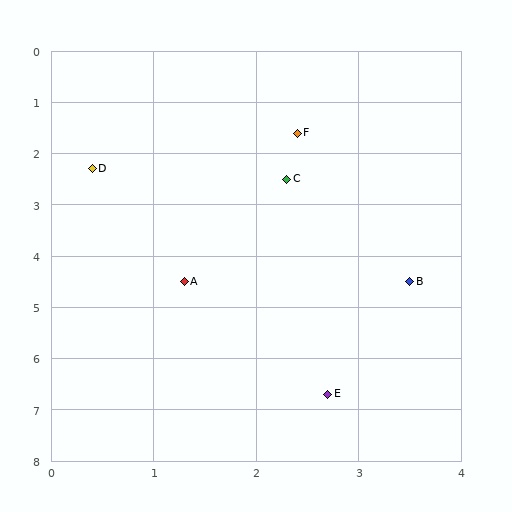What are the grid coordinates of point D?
Point D is at approximately (0.4, 2.3).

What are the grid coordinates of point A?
Point A is at approximately (1.3, 4.5).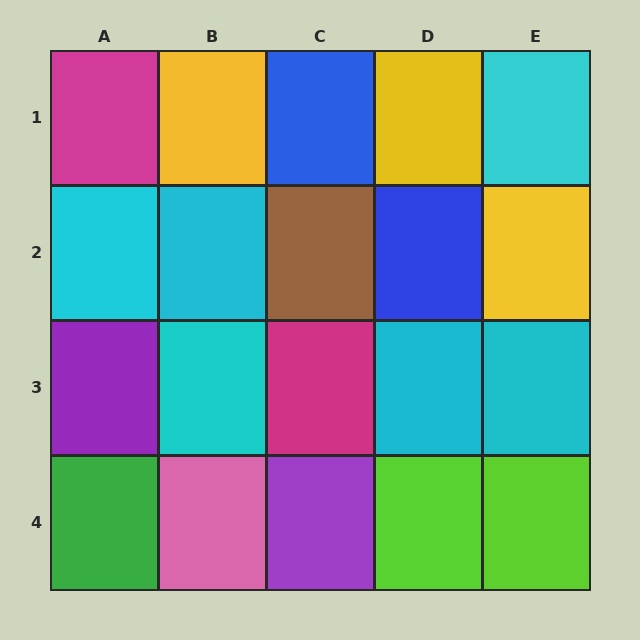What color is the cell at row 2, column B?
Cyan.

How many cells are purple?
2 cells are purple.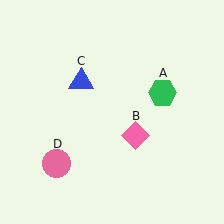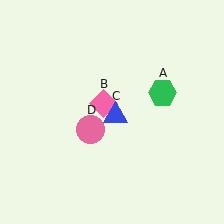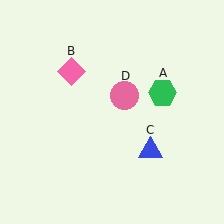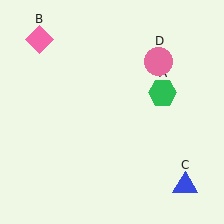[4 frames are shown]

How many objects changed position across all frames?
3 objects changed position: pink diamond (object B), blue triangle (object C), pink circle (object D).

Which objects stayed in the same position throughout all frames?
Green hexagon (object A) remained stationary.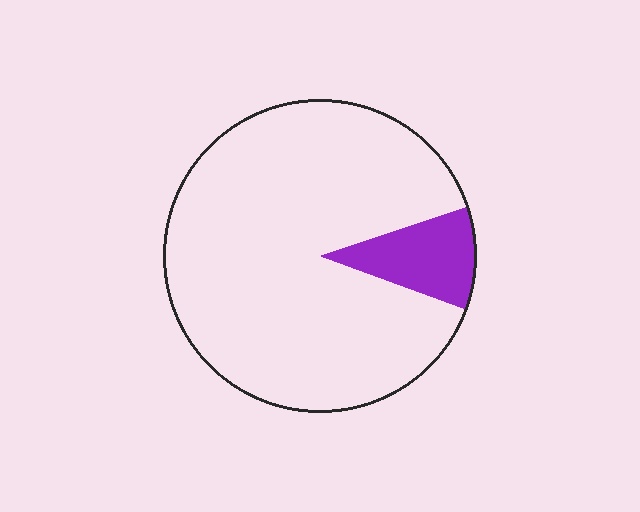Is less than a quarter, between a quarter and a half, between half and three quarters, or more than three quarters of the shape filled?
Less than a quarter.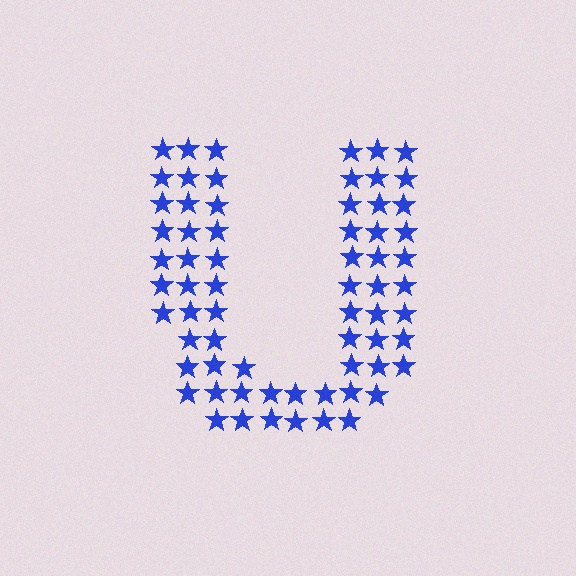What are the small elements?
The small elements are stars.